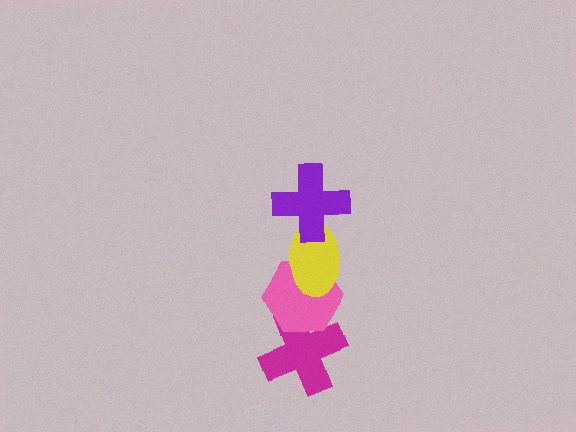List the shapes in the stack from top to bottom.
From top to bottom: the purple cross, the yellow ellipse, the pink hexagon, the magenta cross.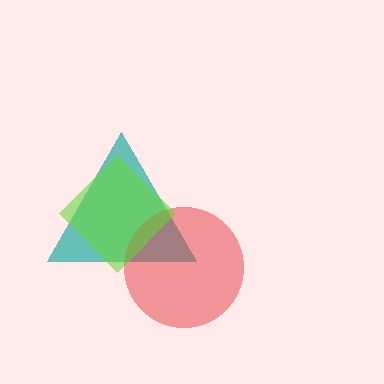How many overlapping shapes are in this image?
There are 3 overlapping shapes in the image.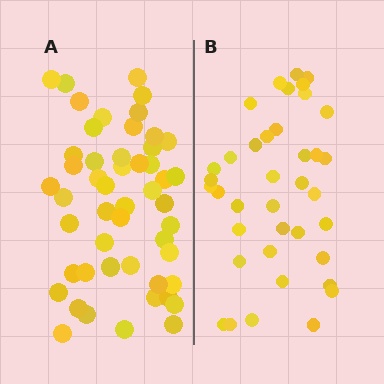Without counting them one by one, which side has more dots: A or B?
Region A (the left region) has more dots.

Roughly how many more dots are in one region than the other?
Region A has roughly 12 or so more dots than region B.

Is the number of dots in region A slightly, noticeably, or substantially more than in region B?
Region A has noticeably more, but not dramatically so. The ratio is roughly 1.3 to 1.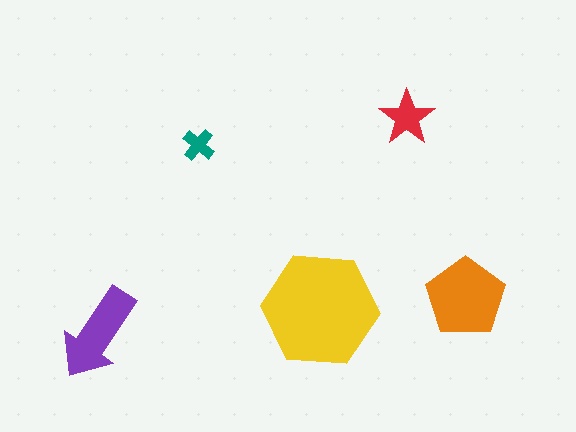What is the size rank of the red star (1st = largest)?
4th.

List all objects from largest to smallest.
The yellow hexagon, the orange pentagon, the purple arrow, the red star, the teal cross.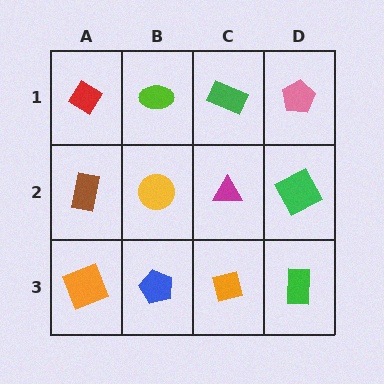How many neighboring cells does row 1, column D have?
2.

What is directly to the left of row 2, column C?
A yellow circle.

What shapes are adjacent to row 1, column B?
A yellow circle (row 2, column B), a red diamond (row 1, column A), a green rectangle (row 1, column C).